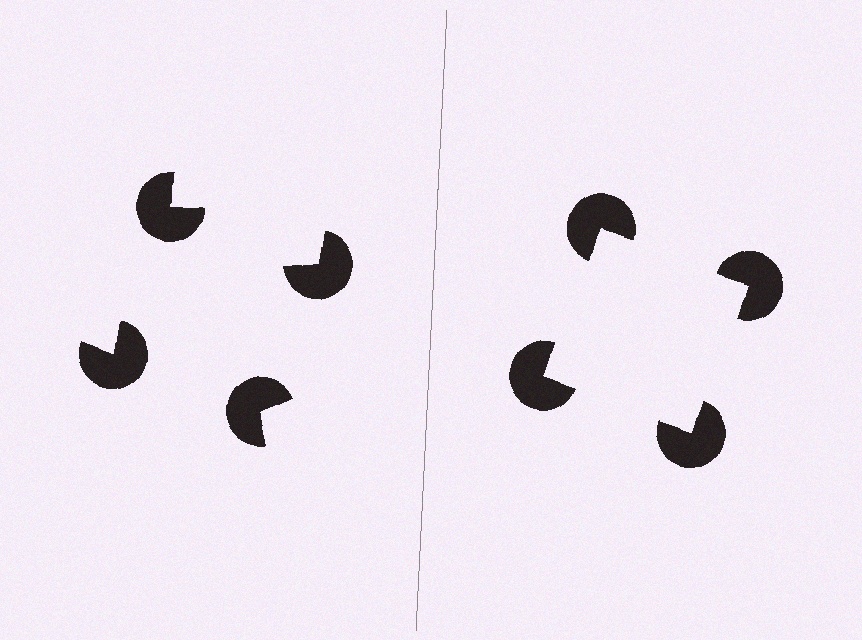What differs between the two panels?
The pac-man discs are positioned identically on both sides; only the wedge orientations differ. On the right they align to a square; on the left they are misaligned.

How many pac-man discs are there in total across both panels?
8 — 4 on each side.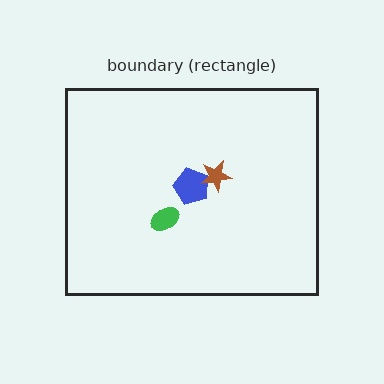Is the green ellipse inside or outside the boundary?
Inside.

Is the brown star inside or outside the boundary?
Inside.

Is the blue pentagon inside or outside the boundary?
Inside.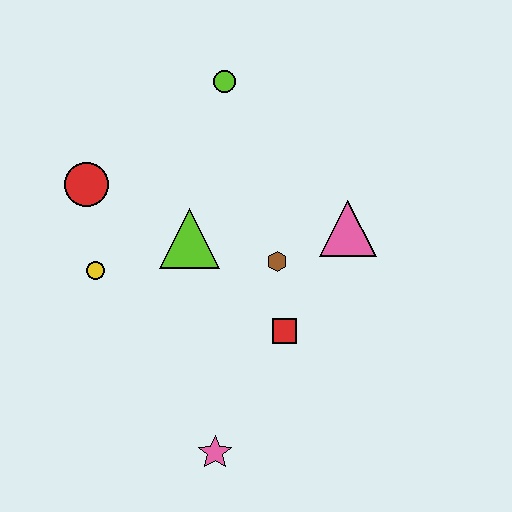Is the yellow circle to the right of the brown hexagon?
No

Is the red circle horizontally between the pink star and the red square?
No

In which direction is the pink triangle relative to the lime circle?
The pink triangle is below the lime circle.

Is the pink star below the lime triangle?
Yes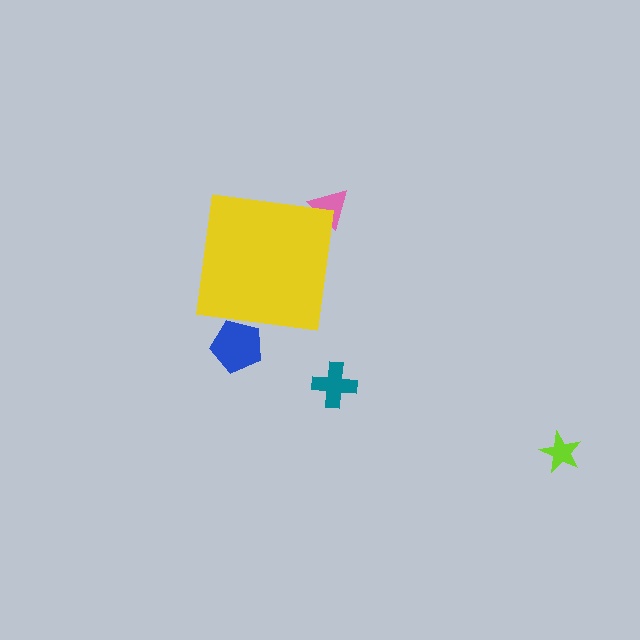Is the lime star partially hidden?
No, the lime star is fully visible.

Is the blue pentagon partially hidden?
Yes, the blue pentagon is partially hidden behind the yellow square.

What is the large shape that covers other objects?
A yellow square.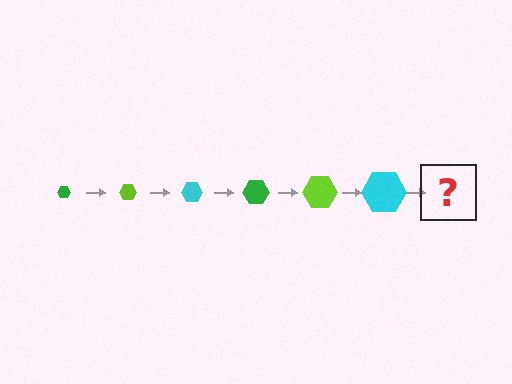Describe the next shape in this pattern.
It should be a green hexagon, larger than the previous one.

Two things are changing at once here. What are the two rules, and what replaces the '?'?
The two rules are that the hexagon grows larger each step and the color cycles through green, lime, and cyan. The '?' should be a green hexagon, larger than the previous one.